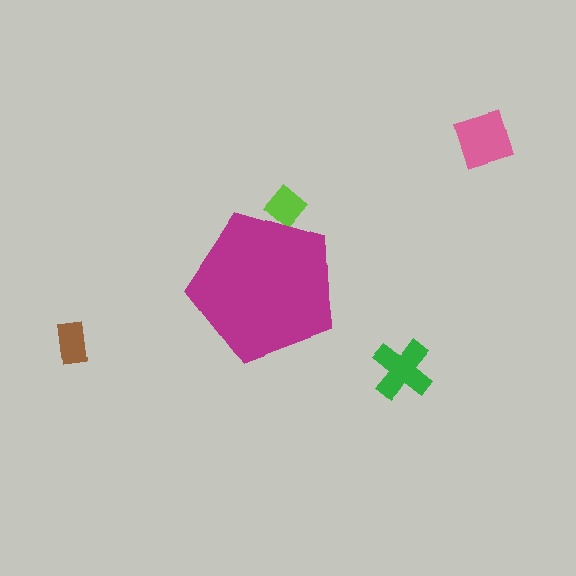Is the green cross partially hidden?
No, the green cross is fully visible.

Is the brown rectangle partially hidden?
No, the brown rectangle is fully visible.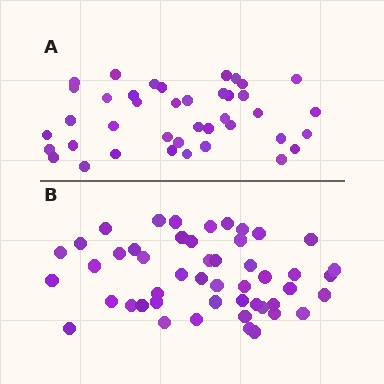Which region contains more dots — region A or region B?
Region B (the bottom region) has more dots.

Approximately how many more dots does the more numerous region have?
Region B has roughly 8 or so more dots than region A.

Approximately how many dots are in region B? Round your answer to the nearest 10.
About 50 dots. (The exact count is 49, which rounds to 50.)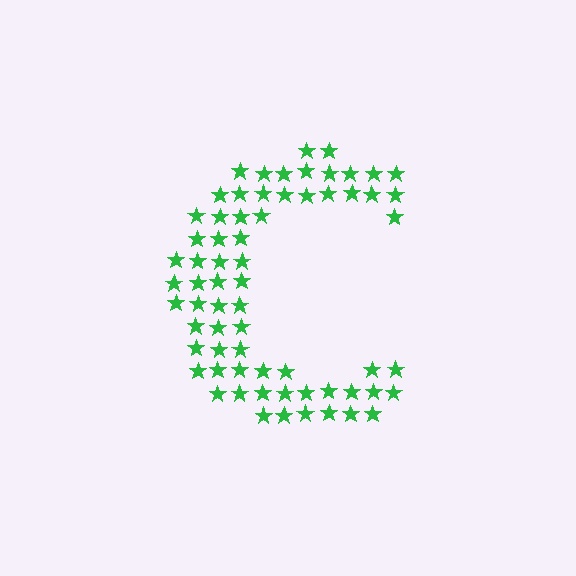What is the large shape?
The large shape is the letter C.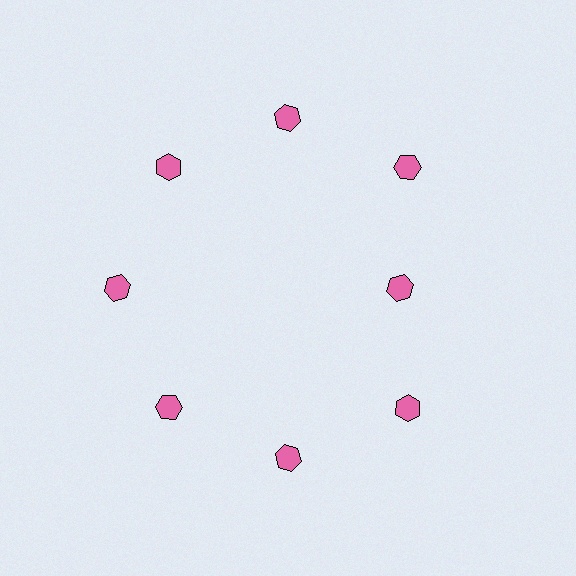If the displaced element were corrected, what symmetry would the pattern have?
It would have 8-fold rotational symmetry — the pattern would map onto itself every 45 degrees.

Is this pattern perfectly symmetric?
No. The 8 pink hexagons are arranged in a ring, but one element near the 3 o'clock position is pulled inward toward the center, breaking the 8-fold rotational symmetry.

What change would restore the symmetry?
The symmetry would be restored by moving it outward, back onto the ring so that all 8 hexagons sit at equal angles and equal distance from the center.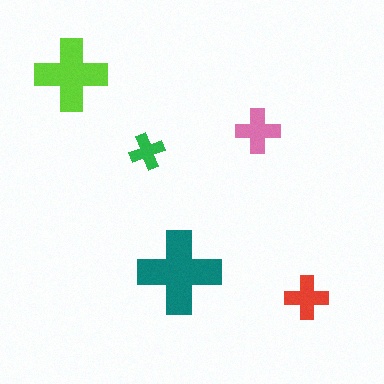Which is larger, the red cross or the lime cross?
The lime one.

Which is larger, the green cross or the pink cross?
The pink one.